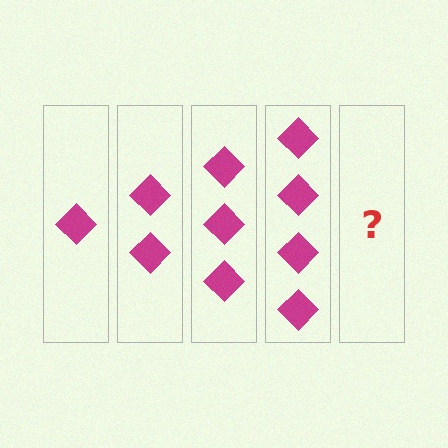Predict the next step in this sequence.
The next step is 5 diamonds.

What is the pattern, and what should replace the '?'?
The pattern is that each step adds one more diamond. The '?' should be 5 diamonds.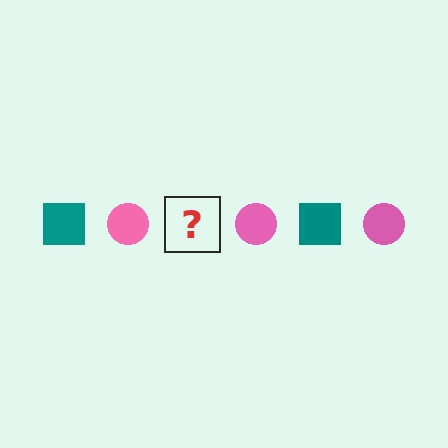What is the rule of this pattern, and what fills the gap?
The rule is that the pattern alternates between teal square and pink circle. The gap should be filled with a teal square.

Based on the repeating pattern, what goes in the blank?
The blank should be a teal square.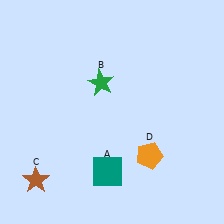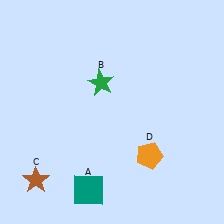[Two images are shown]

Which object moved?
The teal square (A) moved left.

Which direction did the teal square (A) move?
The teal square (A) moved left.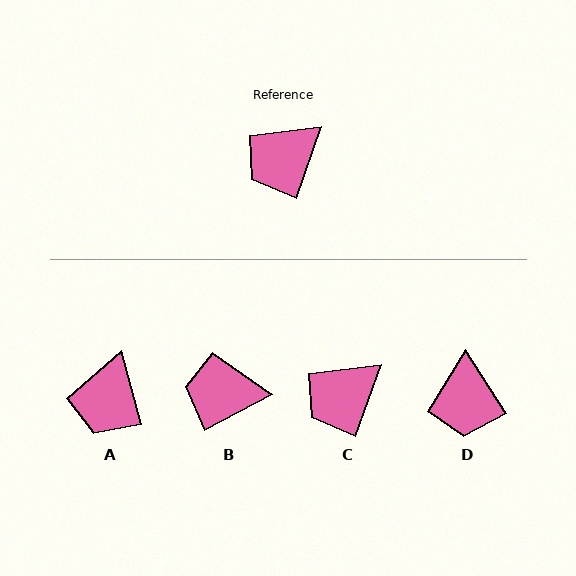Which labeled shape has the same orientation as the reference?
C.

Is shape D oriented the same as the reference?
No, it is off by about 52 degrees.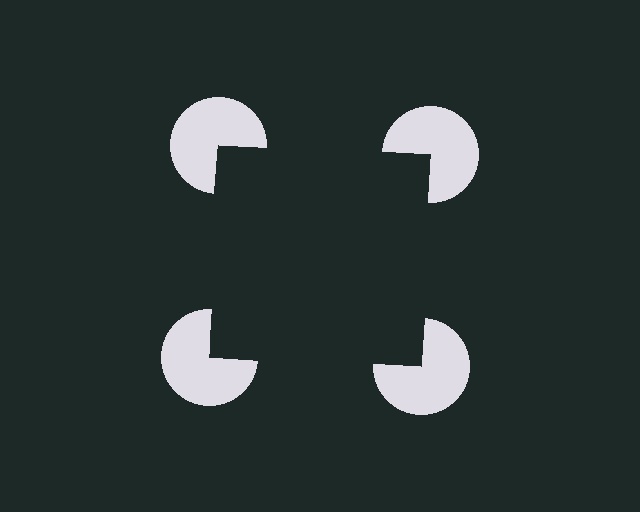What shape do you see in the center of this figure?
An illusory square — its edges are inferred from the aligned wedge cuts in the pac-man discs, not physically drawn.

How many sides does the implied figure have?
4 sides.